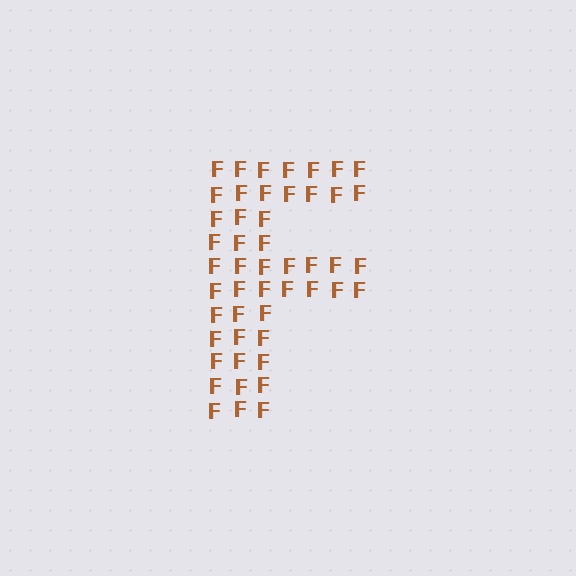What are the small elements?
The small elements are letter F's.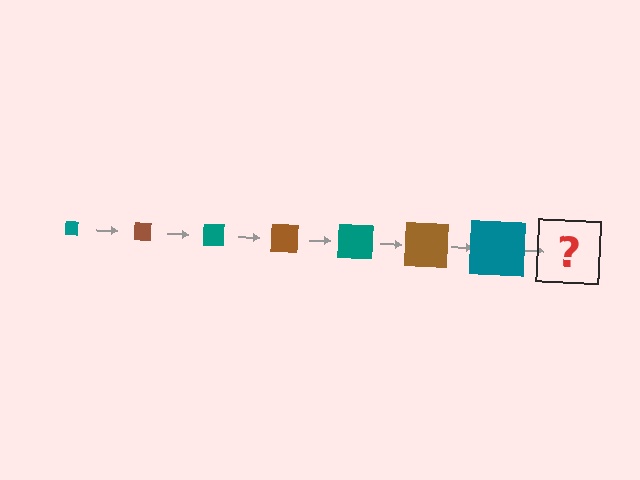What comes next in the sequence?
The next element should be a brown square, larger than the previous one.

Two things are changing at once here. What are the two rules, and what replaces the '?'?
The two rules are that the square grows larger each step and the color cycles through teal and brown. The '?' should be a brown square, larger than the previous one.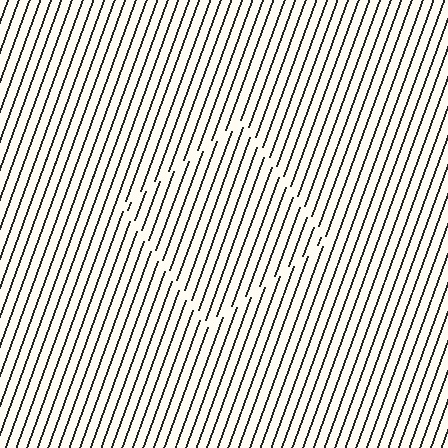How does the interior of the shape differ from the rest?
The interior of the shape contains the same grating, shifted by half a period — the contour is defined by the phase discontinuity where line-ends from the inner and outer gratings abut.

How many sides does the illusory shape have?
4 sides — the line-ends trace a square.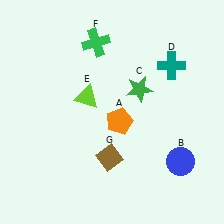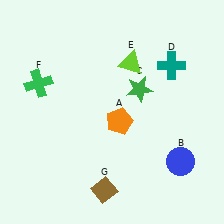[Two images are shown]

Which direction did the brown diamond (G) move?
The brown diamond (G) moved down.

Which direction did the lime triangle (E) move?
The lime triangle (E) moved right.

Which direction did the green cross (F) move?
The green cross (F) moved left.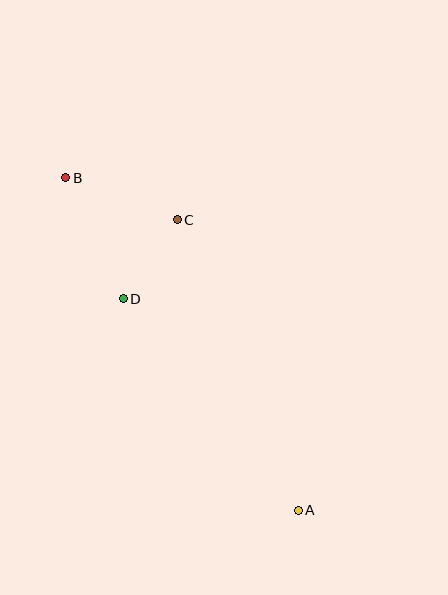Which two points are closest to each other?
Points C and D are closest to each other.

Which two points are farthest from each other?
Points A and B are farthest from each other.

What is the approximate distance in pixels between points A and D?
The distance between A and D is approximately 275 pixels.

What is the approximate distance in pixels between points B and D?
The distance between B and D is approximately 134 pixels.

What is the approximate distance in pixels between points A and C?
The distance between A and C is approximately 315 pixels.